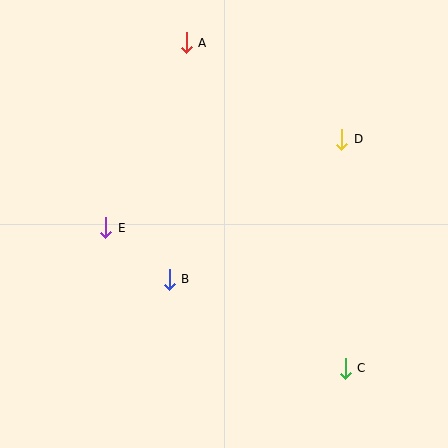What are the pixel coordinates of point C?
Point C is at (345, 368).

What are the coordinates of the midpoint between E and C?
The midpoint between E and C is at (226, 298).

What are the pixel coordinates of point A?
Point A is at (186, 43).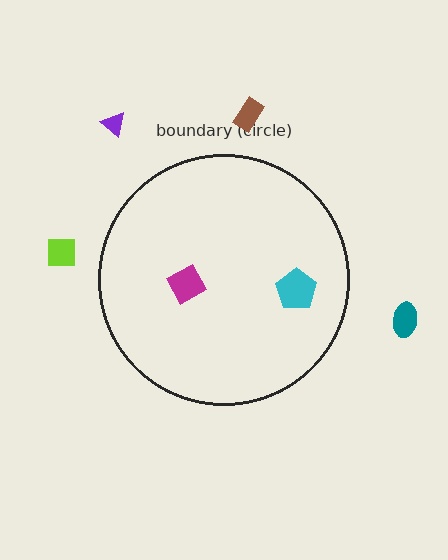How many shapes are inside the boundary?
2 inside, 4 outside.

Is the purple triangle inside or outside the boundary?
Outside.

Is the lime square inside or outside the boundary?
Outside.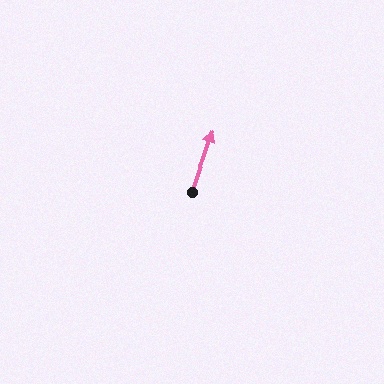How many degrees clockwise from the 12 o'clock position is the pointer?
Approximately 19 degrees.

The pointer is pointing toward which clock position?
Roughly 1 o'clock.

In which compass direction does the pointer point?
North.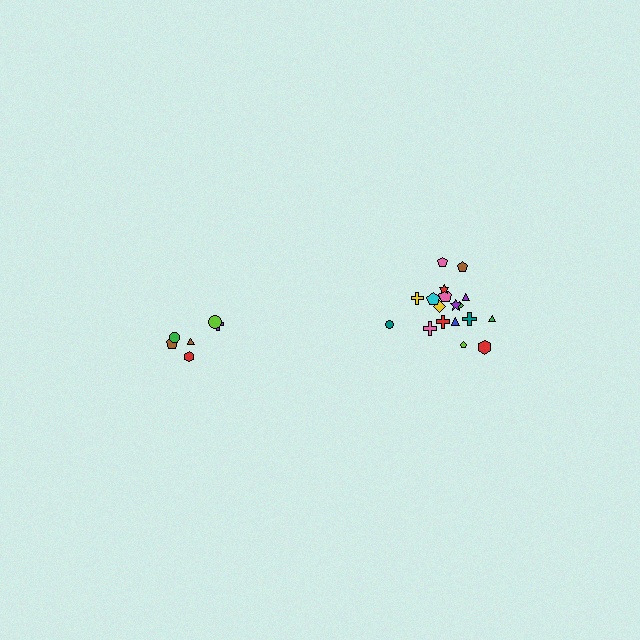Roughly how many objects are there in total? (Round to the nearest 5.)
Roughly 25 objects in total.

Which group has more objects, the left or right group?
The right group.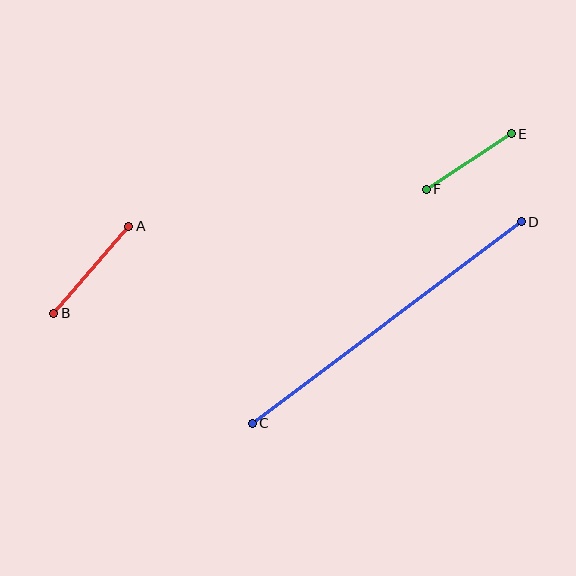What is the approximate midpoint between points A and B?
The midpoint is at approximately (91, 270) pixels.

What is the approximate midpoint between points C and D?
The midpoint is at approximately (387, 323) pixels.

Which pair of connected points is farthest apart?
Points C and D are farthest apart.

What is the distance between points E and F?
The distance is approximately 101 pixels.